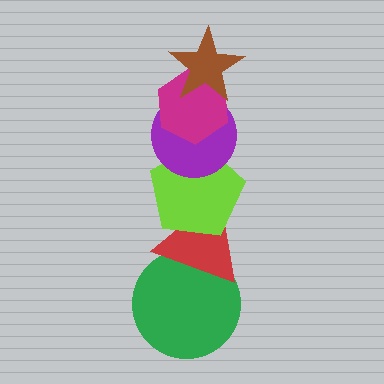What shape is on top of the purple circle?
The magenta hexagon is on top of the purple circle.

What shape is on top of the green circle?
The red triangle is on top of the green circle.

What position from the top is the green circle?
The green circle is 6th from the top.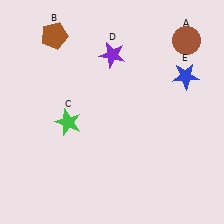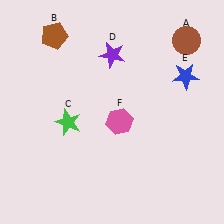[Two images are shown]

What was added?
A pink hexagon (F) was added in Image 2.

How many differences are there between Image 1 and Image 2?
There is 1 difference between the two images.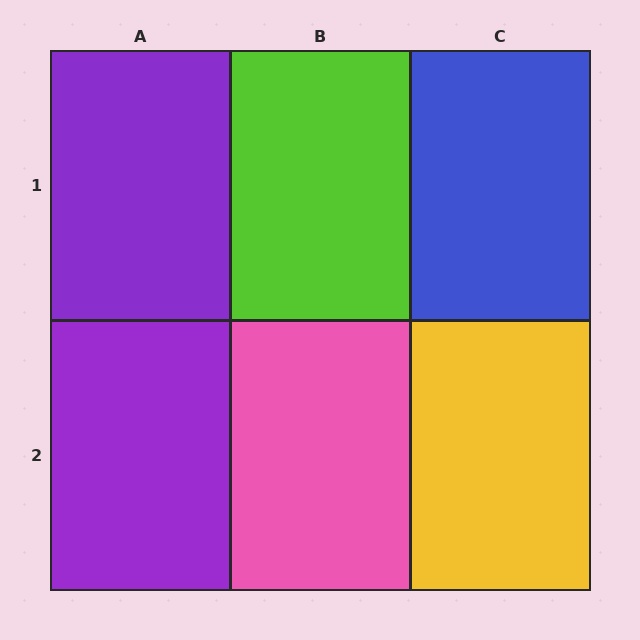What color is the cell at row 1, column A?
Purple.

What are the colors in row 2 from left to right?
Purple, pink, yellow.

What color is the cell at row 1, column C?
Blue.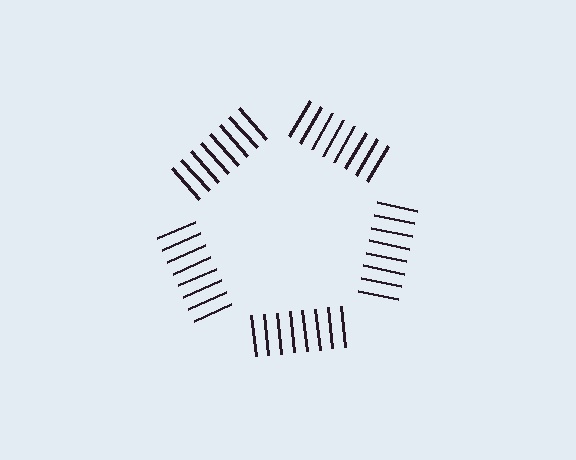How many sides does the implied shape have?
5 sides — the line-ends trace a pentagon.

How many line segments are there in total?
40 — 8 along each of the 5 edges.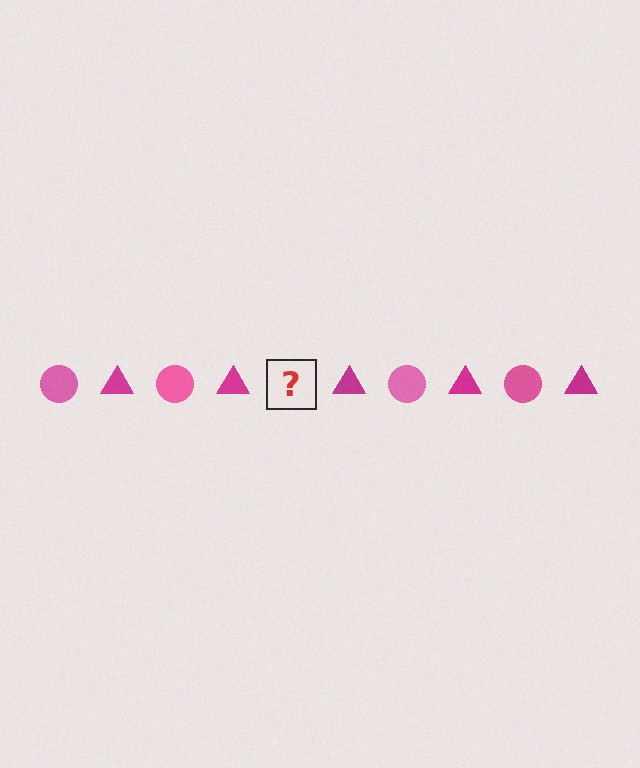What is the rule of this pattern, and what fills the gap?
The rule is that the pattern alternates between pink circle and magenta triangle. The gap should be filled with a pink circle.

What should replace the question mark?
The question mark should be replaced with a pink circle.